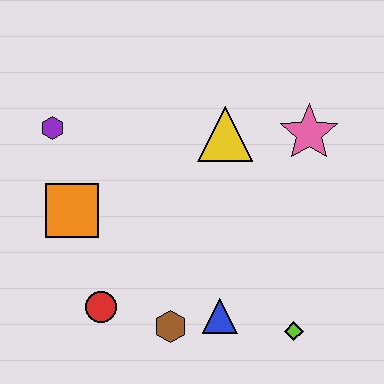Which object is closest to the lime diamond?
The blue triangle is closest to the lime diamond.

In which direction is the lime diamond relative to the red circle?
The lime diamond is to the right of the red circle.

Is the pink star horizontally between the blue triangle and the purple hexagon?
No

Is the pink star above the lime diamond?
Yes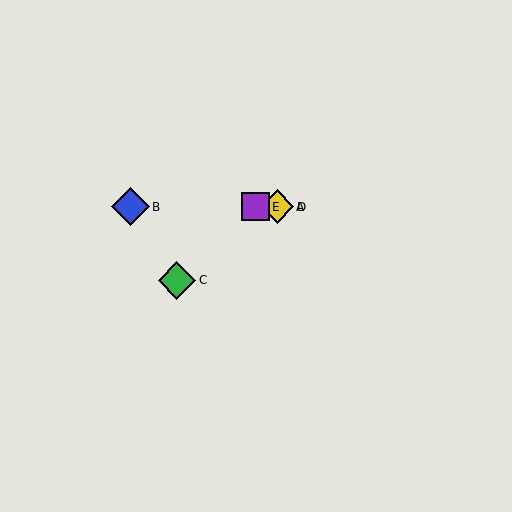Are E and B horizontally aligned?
Yes, both are at y≈207.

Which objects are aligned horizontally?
Objects A, B, D, E are aligned horizontally.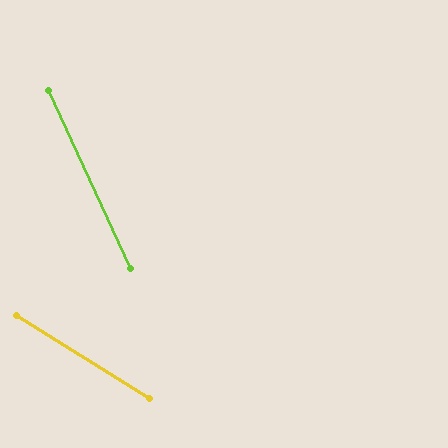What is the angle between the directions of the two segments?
Approximately 33 degrees.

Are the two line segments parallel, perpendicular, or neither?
Neither parallel nor perpendicular — they differ by about 33°.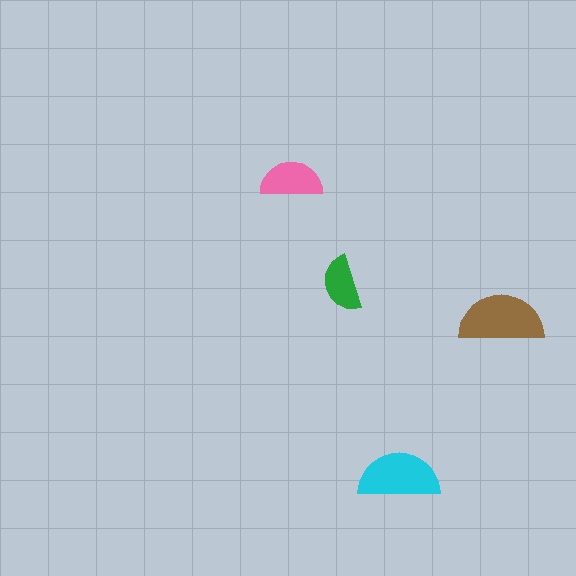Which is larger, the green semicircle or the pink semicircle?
The pink one.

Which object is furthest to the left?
The pink semicircle is leftmost.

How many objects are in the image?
There are 4 objects in the image.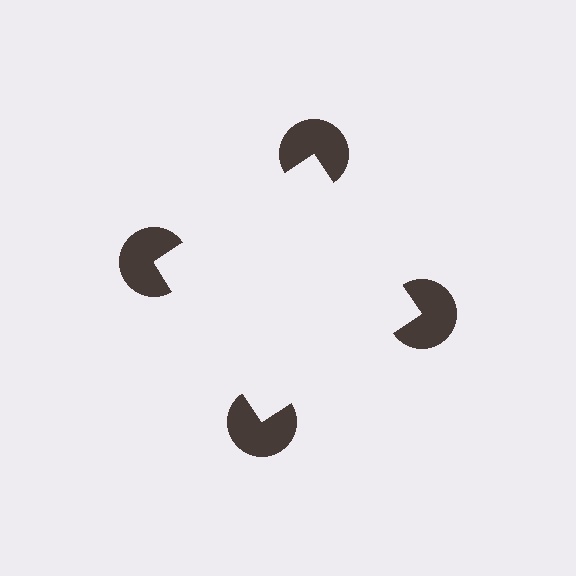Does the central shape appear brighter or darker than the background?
It typically appears slightly brighter than the background, even though no actual brightness change is drawn.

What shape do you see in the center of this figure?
An illusory square — its edges are inferred from the aligned wedge cuts in the pac-man discs, not physically drawn.